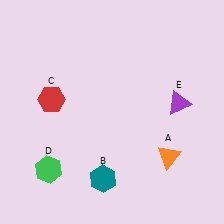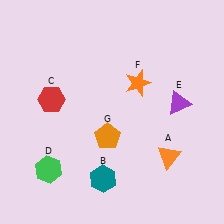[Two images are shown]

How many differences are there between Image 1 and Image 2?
There are 2 differences between the two images.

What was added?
An orange star (F), an orange pentagon (G) were added in Image 2.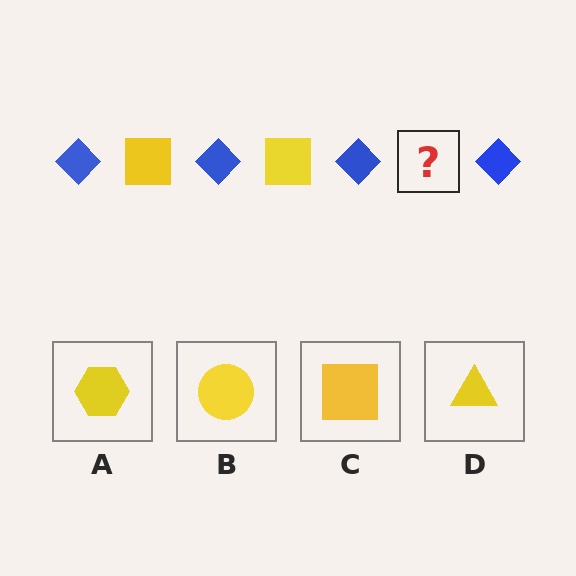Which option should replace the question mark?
Option C.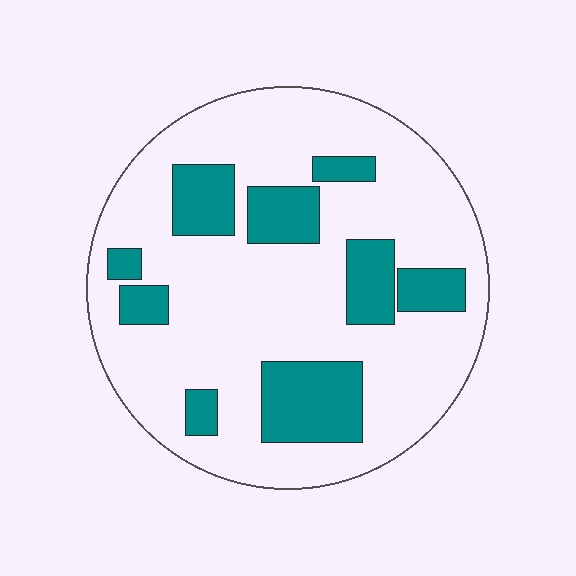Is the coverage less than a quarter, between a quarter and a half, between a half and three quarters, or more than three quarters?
Less than a quarter.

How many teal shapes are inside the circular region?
9.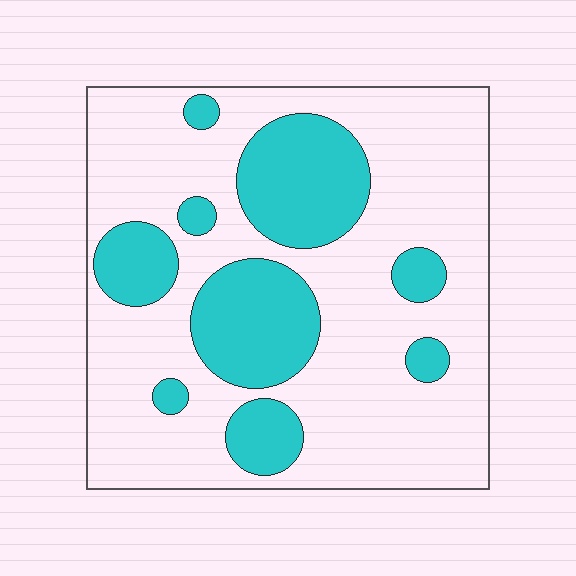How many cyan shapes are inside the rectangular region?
9.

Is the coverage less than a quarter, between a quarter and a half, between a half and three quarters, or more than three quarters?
Between a quarter and a half.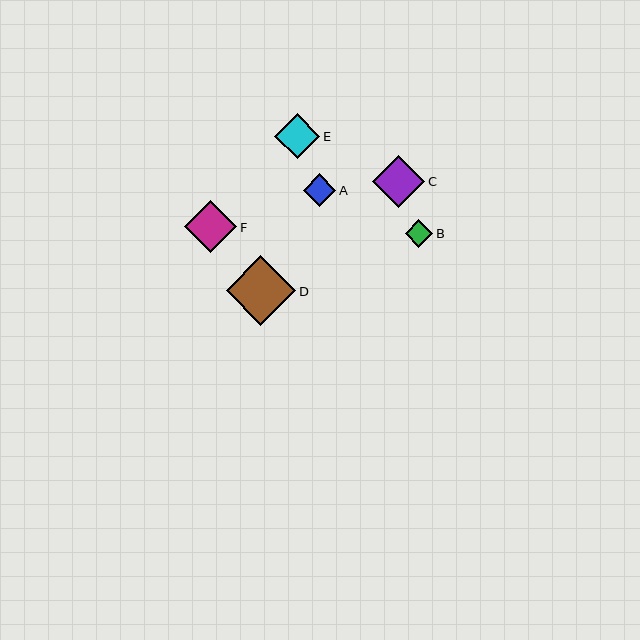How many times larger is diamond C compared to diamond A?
Diamond C is approximately 1.6 times the size of diamond A.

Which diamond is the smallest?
Diamond B is the smallest with a size of approximately 27 pixels.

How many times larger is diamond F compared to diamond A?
Diamond F is approximately 1.6 times the size of diamond A.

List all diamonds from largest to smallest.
From largest to smallest: D, C, F, E, A, B.